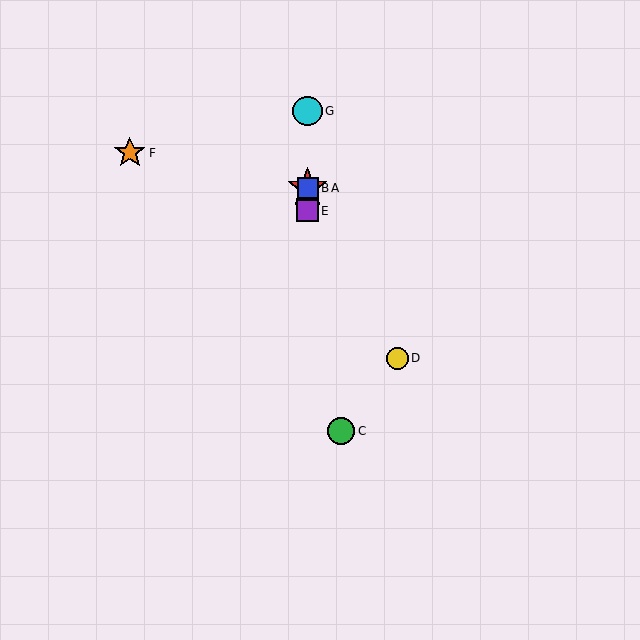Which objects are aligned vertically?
Objects A, B, E, G are aligned vertically.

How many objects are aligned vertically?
4 objects (A, B, E, G) are aligned vertically.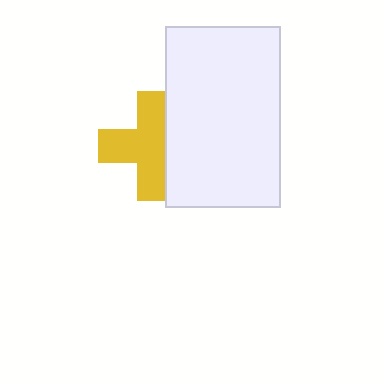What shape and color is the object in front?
The object in front is a white rectangle.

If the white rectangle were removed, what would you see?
You would see the complete yellow cross.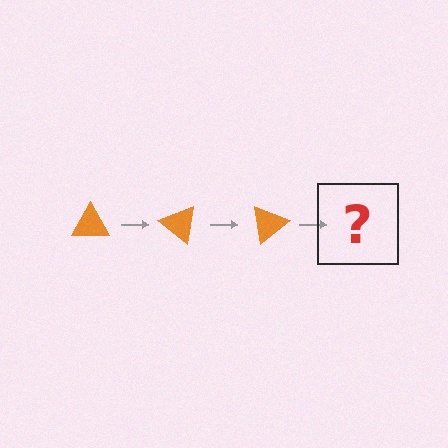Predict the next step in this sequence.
The next step is an orange triangle rotated 120 degrees.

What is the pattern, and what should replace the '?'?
The pattern is that the triangle rotates 40 degrees each step. The '?' should be an orange triangle rotated 120 degrees.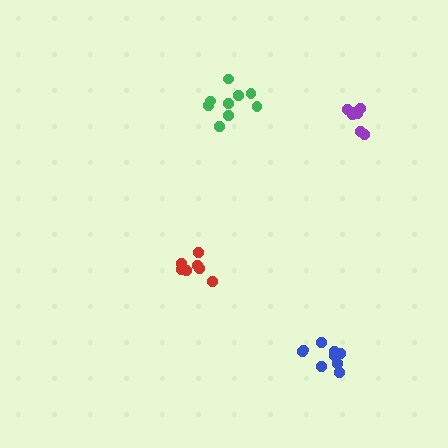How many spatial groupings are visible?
There are 4 spatial groupings.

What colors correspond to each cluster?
The clusters are colored: red, green, purple, blue.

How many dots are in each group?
Group 1: 7 dots, Group 2: 9 dots, Group 3: 8 dots, Group 4: 9 dots (33 total).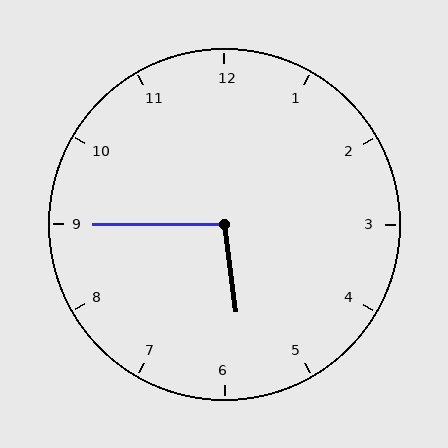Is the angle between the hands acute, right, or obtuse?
It is obtuse.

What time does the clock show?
5:45.